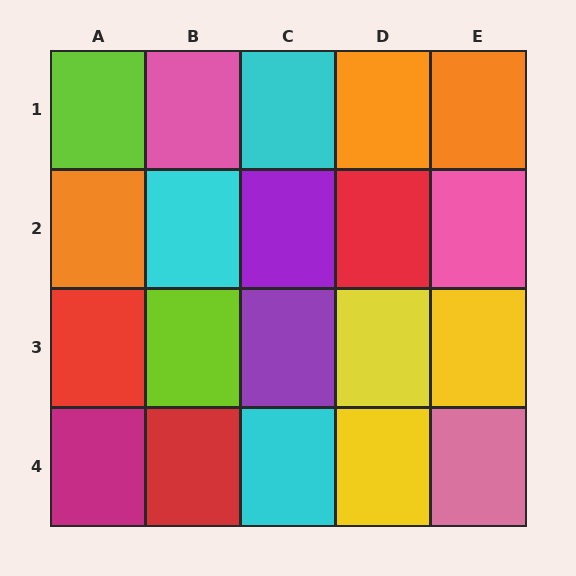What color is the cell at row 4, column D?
Yellow.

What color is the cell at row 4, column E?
Pink.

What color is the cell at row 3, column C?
Purple.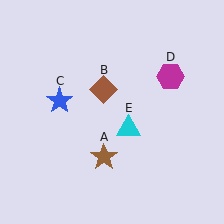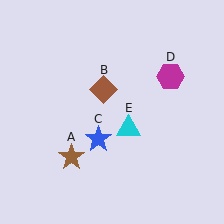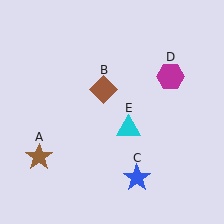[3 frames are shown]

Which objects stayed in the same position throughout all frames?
Brown diamond (object B) and magenta hexagon (object D) and cyan triangle (object E) remained stationary.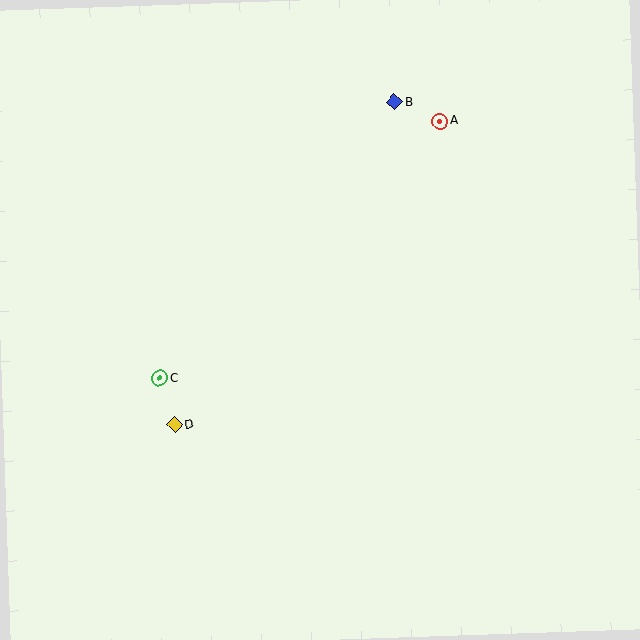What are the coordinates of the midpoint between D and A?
The midpoint between D and A is at (308, 273).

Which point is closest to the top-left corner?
Point B is closest to the top-left corner.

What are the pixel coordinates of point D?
Point D is at (175, 425).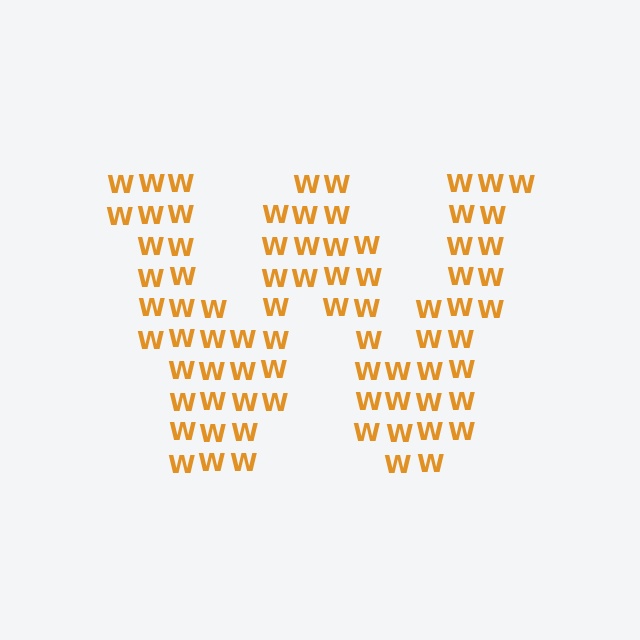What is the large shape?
The large shape is the letter W.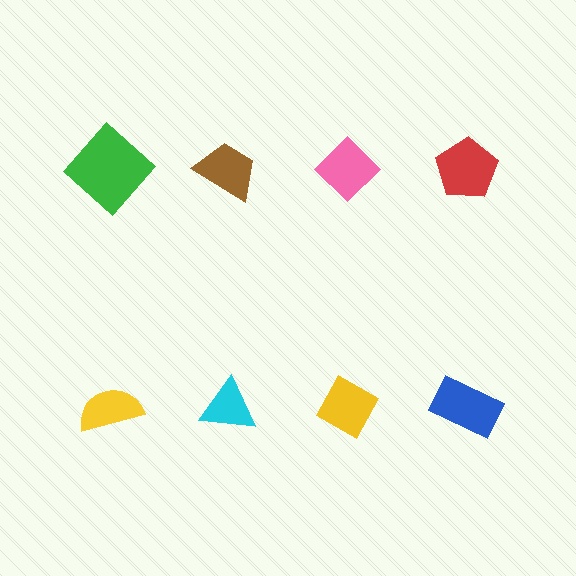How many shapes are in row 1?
4 shapes.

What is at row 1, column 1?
A green diamond.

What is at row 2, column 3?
A yellow diamond.